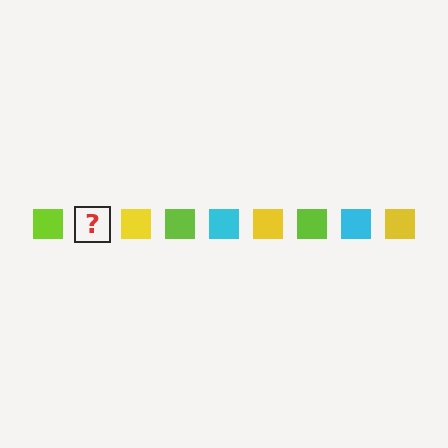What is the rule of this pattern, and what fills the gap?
The rule is that the pattern cycles through lime, cyan, yellow squares. The gap should be filled with a cyan square.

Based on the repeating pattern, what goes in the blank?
The blank should be a cyan square.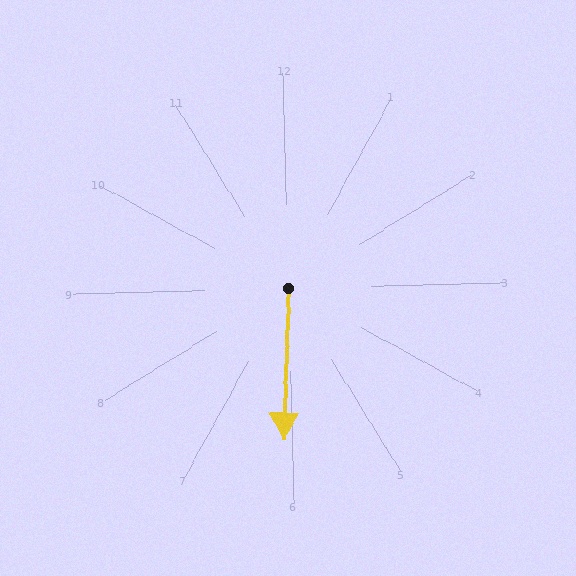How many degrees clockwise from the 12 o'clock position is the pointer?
Approximately 183 degrees.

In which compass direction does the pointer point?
South.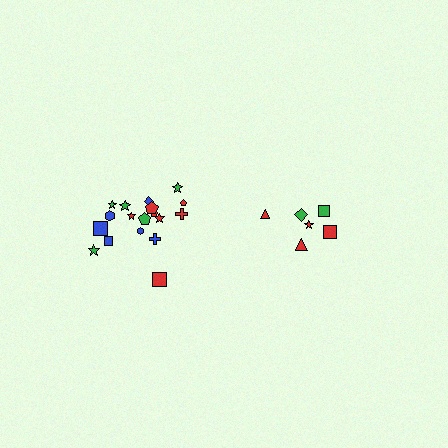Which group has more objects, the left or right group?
The left group.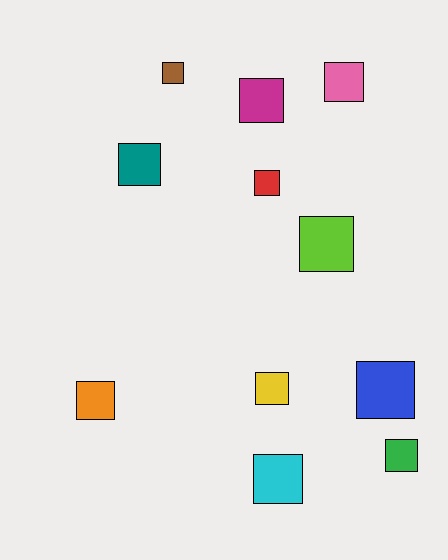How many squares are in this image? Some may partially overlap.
There are 11 squares.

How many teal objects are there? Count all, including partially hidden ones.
There is 1 teal object.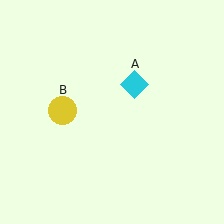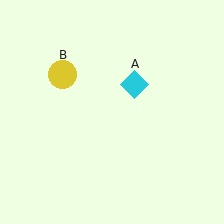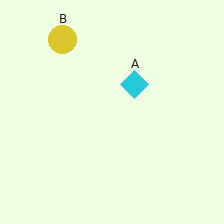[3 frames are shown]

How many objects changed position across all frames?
1 object changed position: yellow circle (object B).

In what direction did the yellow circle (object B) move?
The yellow circle (object B) moved up.